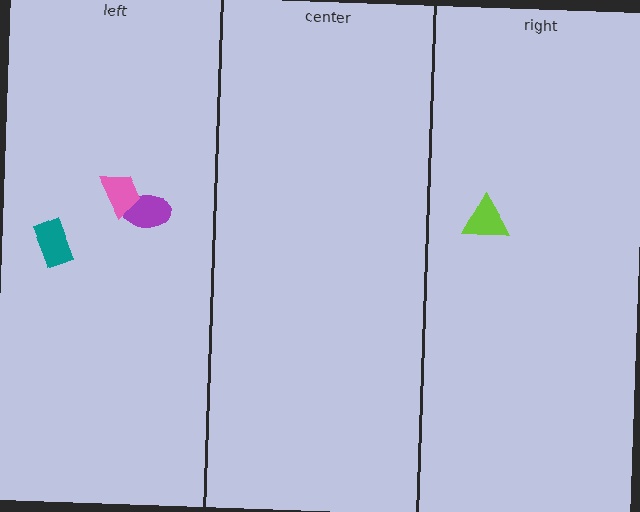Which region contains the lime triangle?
The right region.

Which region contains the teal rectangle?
The left region.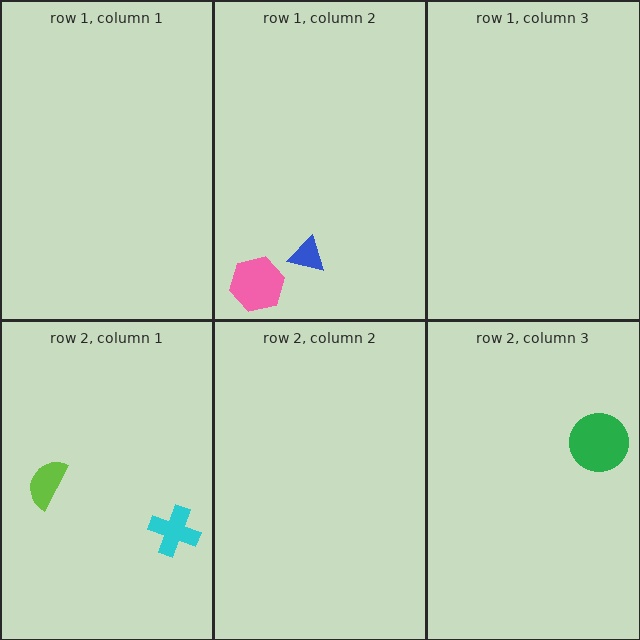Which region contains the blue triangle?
The row 1, column 2 region.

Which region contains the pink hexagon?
The row 1, column 2 region.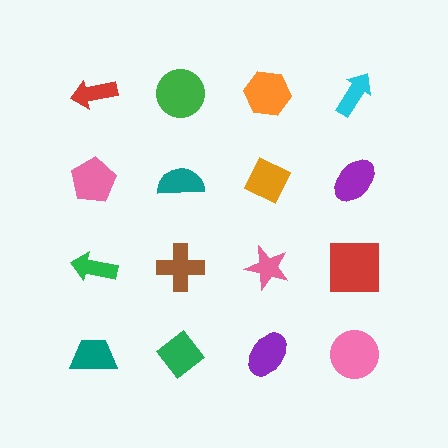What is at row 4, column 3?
A purple ellipse.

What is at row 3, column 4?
A red square.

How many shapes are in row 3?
4 shapes.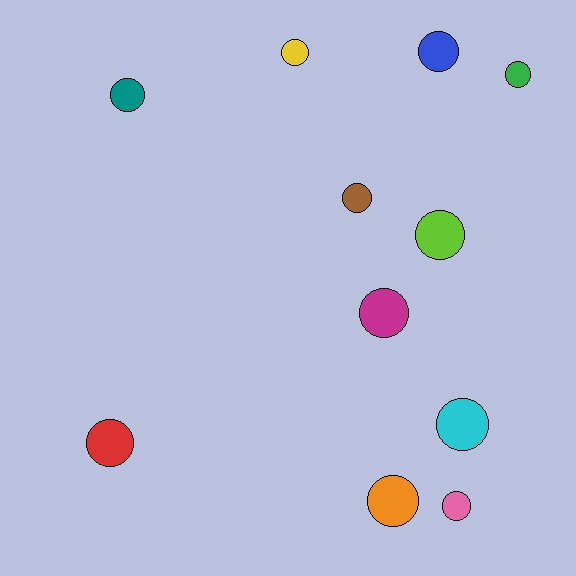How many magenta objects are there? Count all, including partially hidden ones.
There is 1 magenta object.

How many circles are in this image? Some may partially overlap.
There are 11 circles.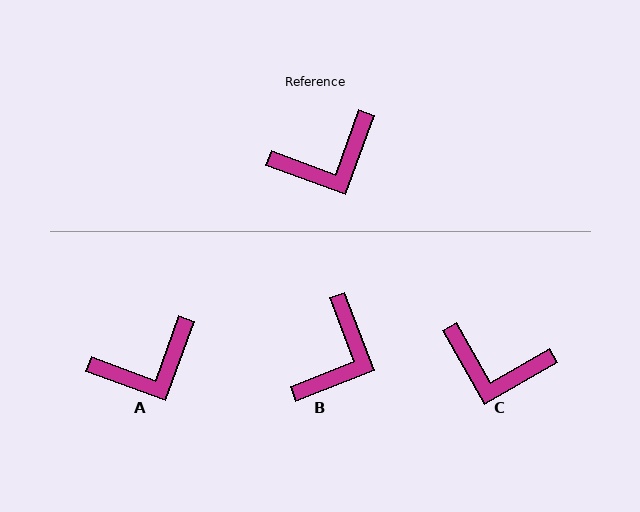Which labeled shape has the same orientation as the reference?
A.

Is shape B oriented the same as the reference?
No, it is off by about 41 degrees.